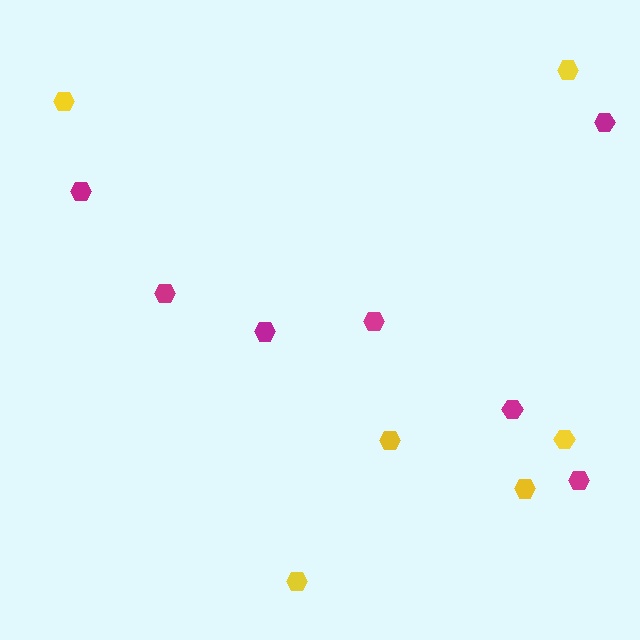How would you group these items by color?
There are 2 groups: one group of yellow hexagons (6) and one group of magenta hexagons (7).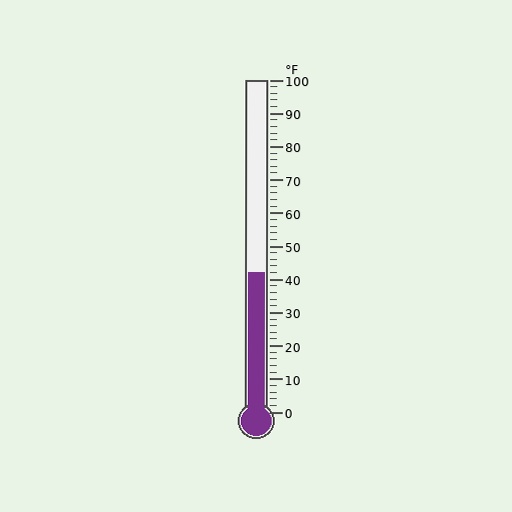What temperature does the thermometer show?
The thermometer shows approximately 42°F.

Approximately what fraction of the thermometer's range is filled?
The thermometer is filled to approximately 40% of its range.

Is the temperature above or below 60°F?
The temperature is below 60°F.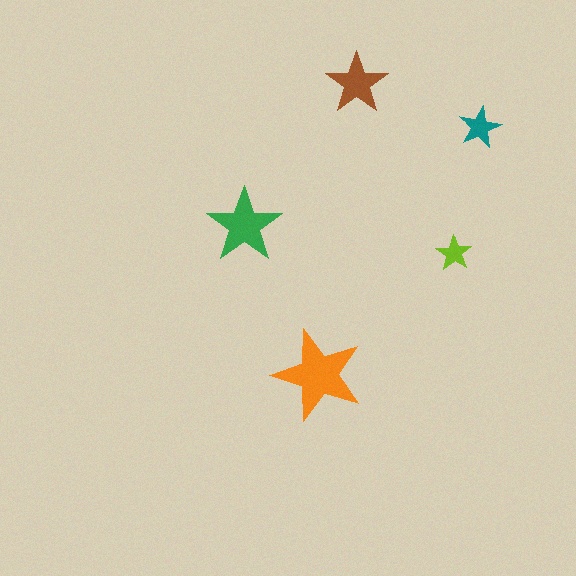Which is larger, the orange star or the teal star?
The orange one.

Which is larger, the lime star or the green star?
The green one.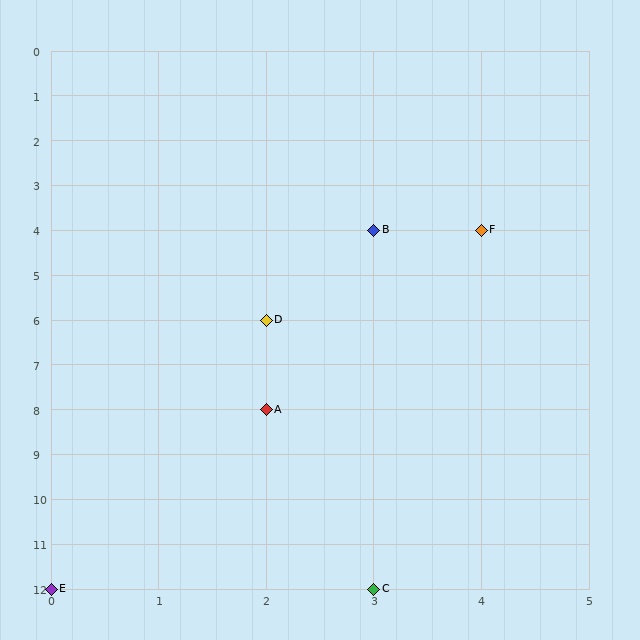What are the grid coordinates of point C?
Point C is at grid coordinates (3, 12).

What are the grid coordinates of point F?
Point F is at grid coordinates (4, 4).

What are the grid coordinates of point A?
Point A is at grid coordinates (2, 8).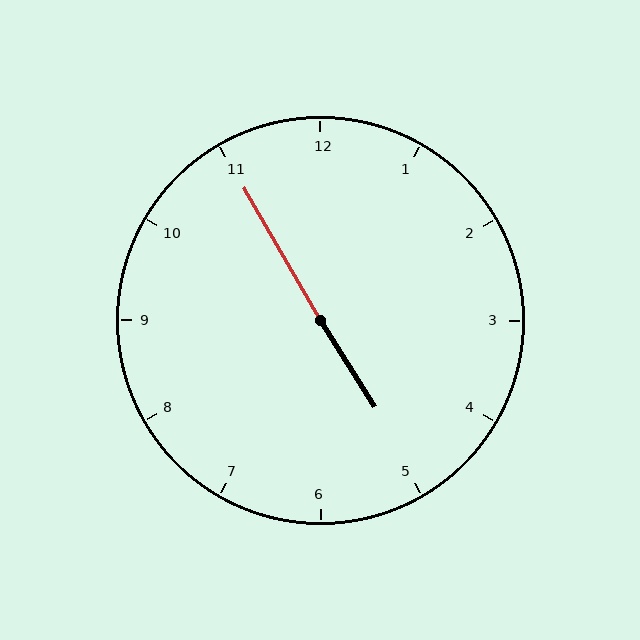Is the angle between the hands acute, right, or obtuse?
It is obtuse.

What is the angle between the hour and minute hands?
Approximately 178 degrees.